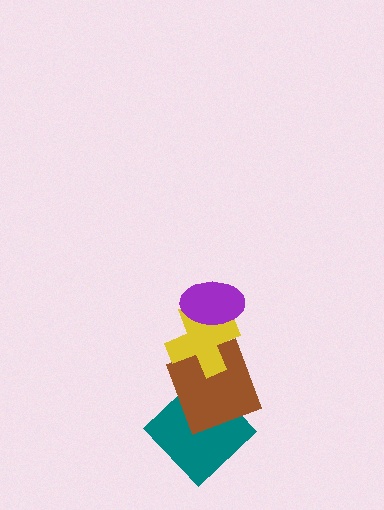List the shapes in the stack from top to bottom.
From top to bottom: the purple ellipse, the yellow cross, the brown square, the teal diamond.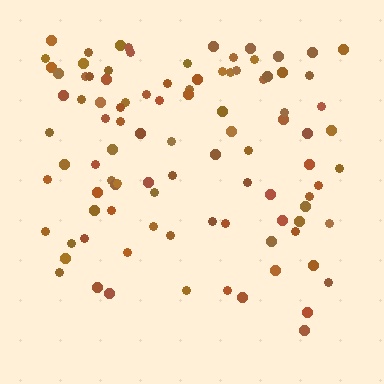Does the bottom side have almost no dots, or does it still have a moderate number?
Still a moderate number, just noticeably fewer than the top.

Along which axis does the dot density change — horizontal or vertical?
Vertical.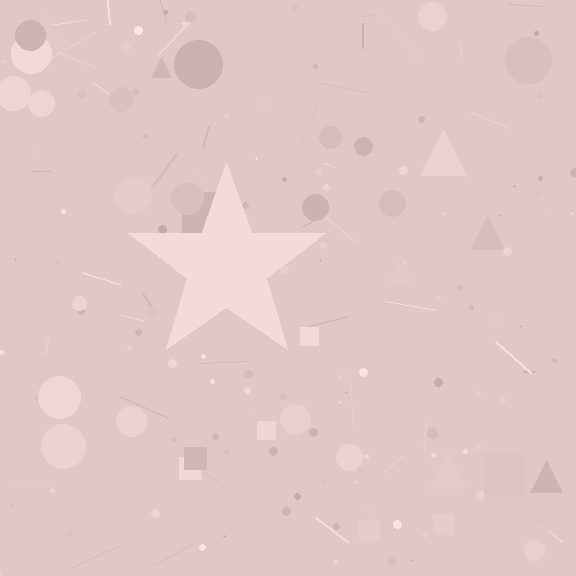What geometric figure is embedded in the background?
A star is embedded in the background.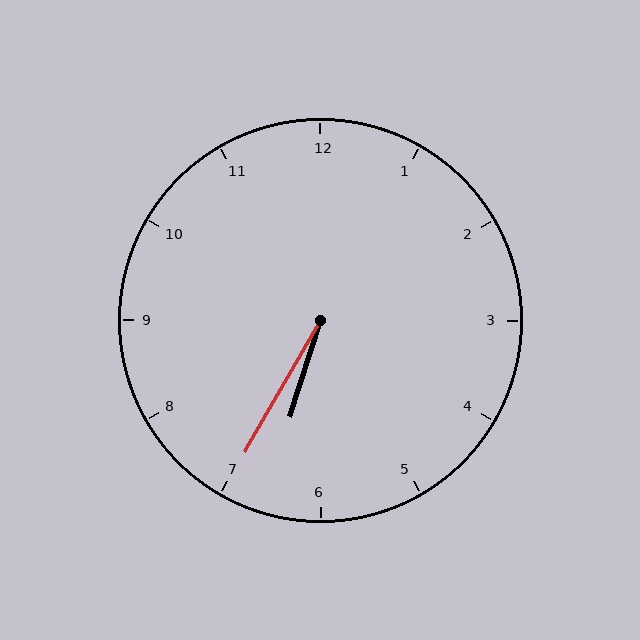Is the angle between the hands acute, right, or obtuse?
It is acute.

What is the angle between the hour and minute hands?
Approximately 12 degrees.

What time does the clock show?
6:35.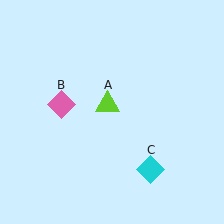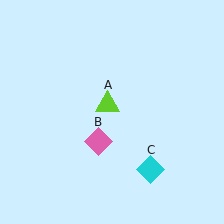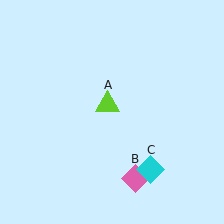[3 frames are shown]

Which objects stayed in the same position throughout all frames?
Lime triangle (object A) and cyan diamond (object C) remained stationary.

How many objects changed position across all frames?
1 object changed position: pink diamond (object B).